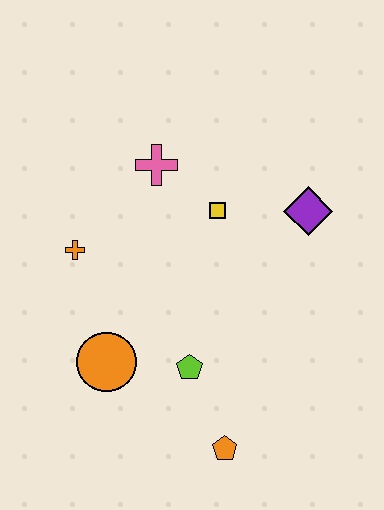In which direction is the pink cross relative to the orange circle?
The pink cross is above the orange circle.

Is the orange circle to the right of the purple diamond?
No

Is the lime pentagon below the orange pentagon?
No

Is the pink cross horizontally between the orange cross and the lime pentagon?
Yes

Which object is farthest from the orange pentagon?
The pink cross is farthest from the orange pentagon.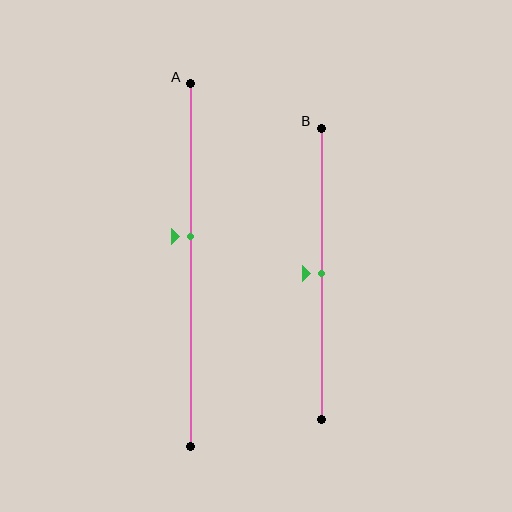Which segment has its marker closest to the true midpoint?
Segment B has its marker closest to the true midpoint.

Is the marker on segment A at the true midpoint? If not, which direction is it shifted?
No, the marker on segment A is shifted upward by about 8% of the segment length.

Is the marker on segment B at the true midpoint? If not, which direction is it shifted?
Yes, the marker on segment B is at the true midpoint.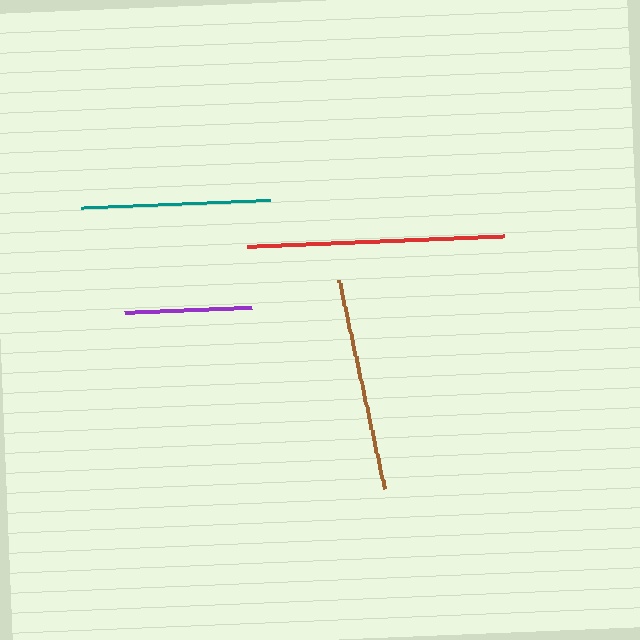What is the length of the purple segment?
The purple segment is approximately 127 pixels long.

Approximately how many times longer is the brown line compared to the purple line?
The brown line is approximately 1.7 times the length of the purple line.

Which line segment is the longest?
The red line is the longest at approximately 257 pixels.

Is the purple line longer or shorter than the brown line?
The brown line is longer than the purple line.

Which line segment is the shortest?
The purple line is the shortest at approximately 127 pixels.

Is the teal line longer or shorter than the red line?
The red line is longer than the teal line.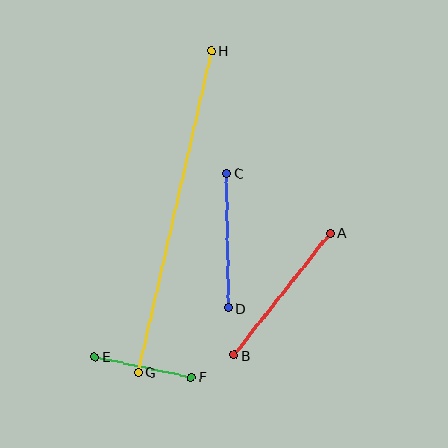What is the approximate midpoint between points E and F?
The midpoint is at approximately (143, 367) pixels.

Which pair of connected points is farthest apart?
Points G and H are farthest apart.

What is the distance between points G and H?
The distance is approximately 330 pixels.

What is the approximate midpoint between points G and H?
The midpoint is at approximately (175, 211) pixels.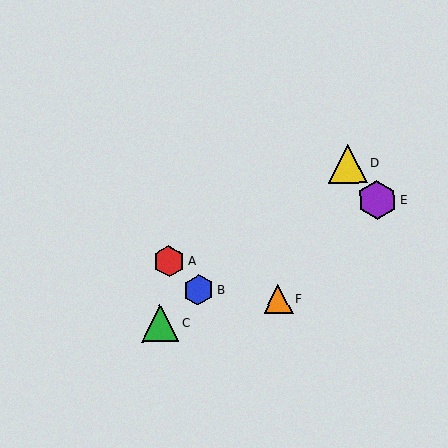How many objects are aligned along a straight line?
3 objects (B, C, D) are aligned along a straight line.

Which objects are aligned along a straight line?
Objects B, C, D are aligned along a straight line.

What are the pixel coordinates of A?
Object A is at (169, 261).